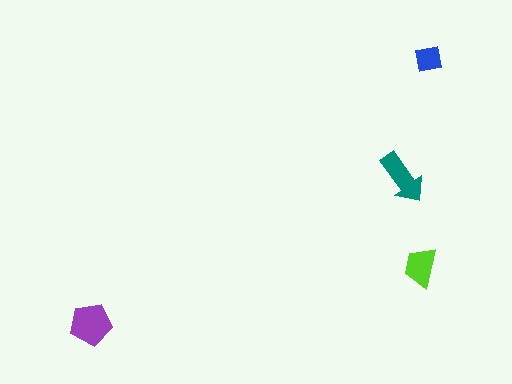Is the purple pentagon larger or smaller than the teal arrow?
Larger.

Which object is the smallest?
The blue square.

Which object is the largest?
The purple pentagon.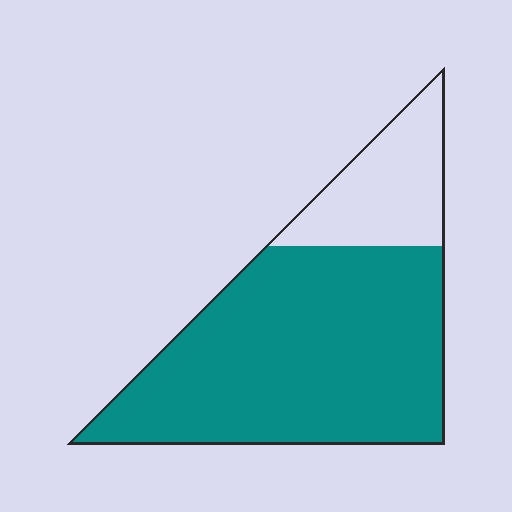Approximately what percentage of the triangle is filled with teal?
Approximately 80%.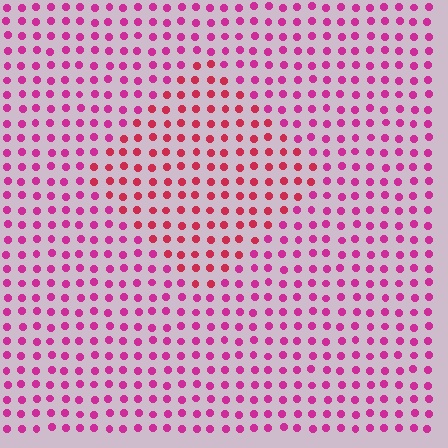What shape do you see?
I see a diamond.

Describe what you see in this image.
The image is filled with small magenta elements in a uniform arrangement. A diamond-shaped region is visible where the elements are tinted to a slightly different hue, forming a subtle color boundary.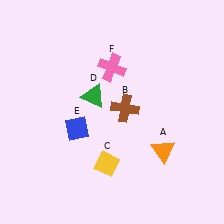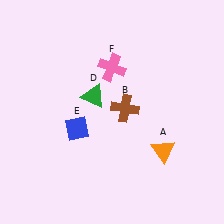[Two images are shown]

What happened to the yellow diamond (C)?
The yellow diamond (C) was removed in Image 2. It was in the bottom-left area of Image 1.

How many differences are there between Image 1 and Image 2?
There is 1 difference between the two images.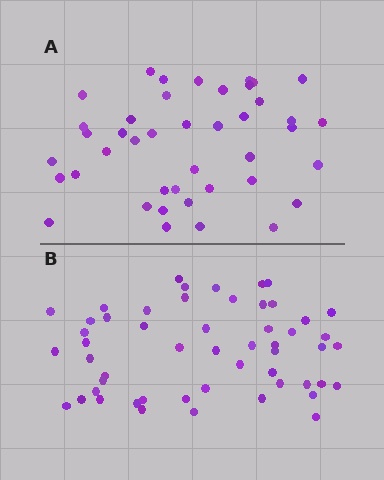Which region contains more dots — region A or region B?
Region B (the bottom region) has more dots.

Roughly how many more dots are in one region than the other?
Region B has roughly 12 or so more dots than region A.